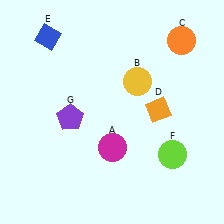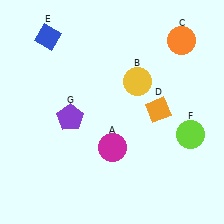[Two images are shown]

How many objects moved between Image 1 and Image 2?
1 object moved between the two images.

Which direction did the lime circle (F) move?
The lime circle (F) moved up.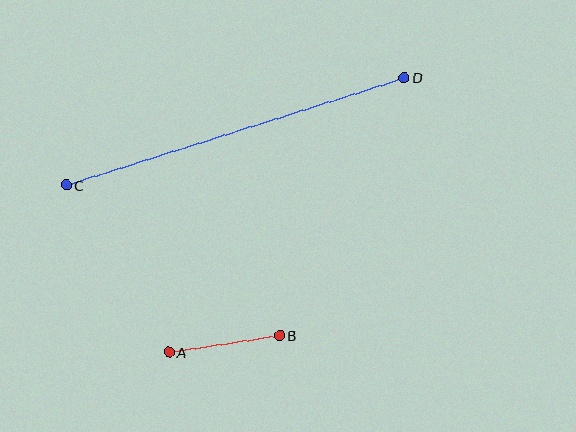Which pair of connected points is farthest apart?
Points C and D are farthest apart.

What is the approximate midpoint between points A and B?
The midpoint is at approximately (224, 344) pixels.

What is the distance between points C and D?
The distance is approximately 355 pixels.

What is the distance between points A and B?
The distance is approximately 112 pixels.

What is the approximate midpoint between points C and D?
The midpoint is at approximately (235, 131) pixels.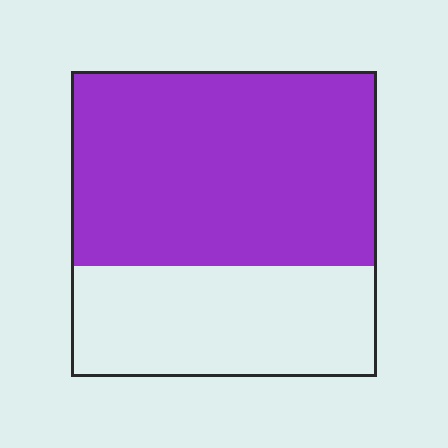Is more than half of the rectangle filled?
Yes.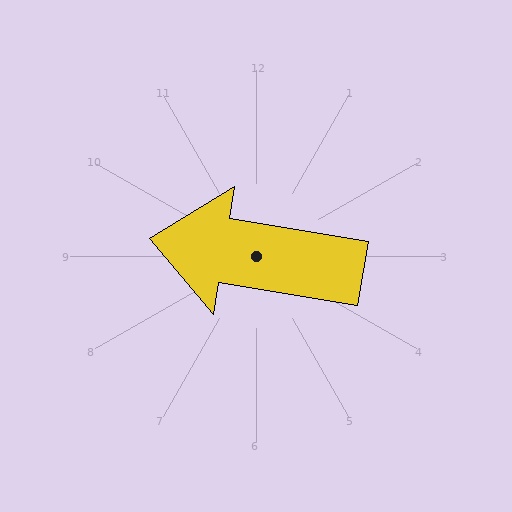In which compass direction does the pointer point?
West.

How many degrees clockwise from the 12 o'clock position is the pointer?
Approximately 279 degrees.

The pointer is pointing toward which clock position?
Roughly 9 o'clock.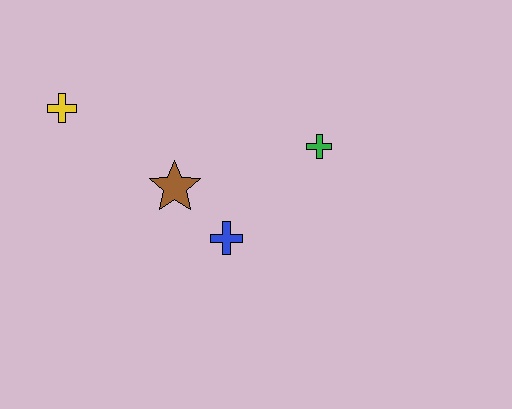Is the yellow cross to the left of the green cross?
Yes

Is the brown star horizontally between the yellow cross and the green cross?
Yes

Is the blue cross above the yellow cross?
No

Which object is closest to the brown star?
The blue cross is closest to the brown star.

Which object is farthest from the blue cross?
The yellow cross is farthest from the blue cross.